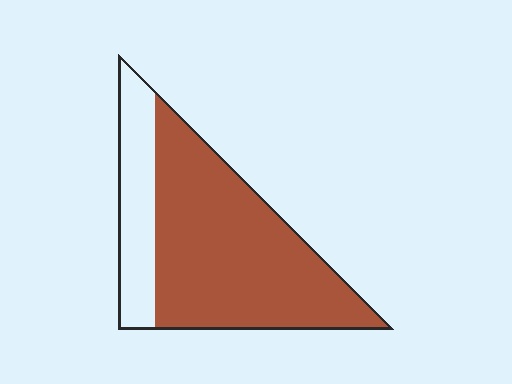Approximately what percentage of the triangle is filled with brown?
Approximately 75%.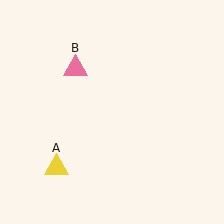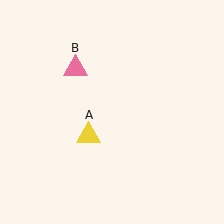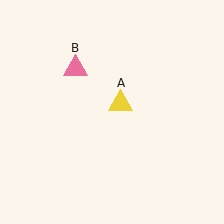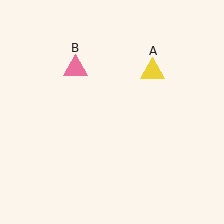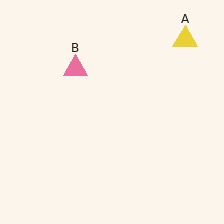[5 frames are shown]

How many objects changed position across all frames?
1 object changed position: yellow triangle (object A).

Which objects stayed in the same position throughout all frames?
Pink triangle (object B) remained stationary.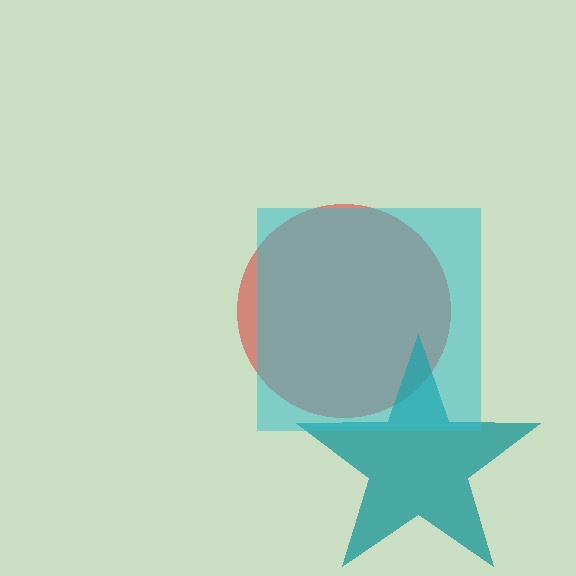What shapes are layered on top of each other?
The layered shapes are: a red circle, a teal star, a cyan square.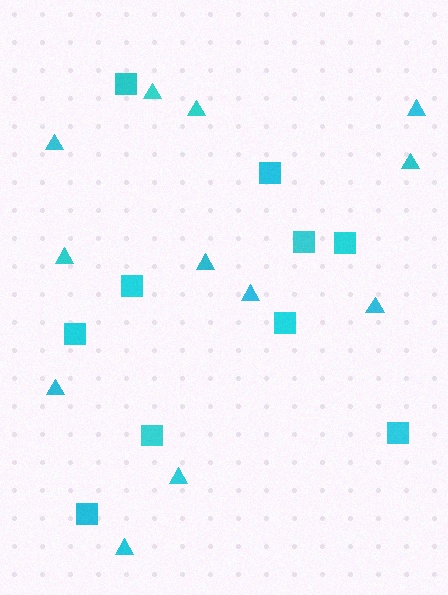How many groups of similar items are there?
There are 2 groups: one group of squares (10) and one group of triangles (12).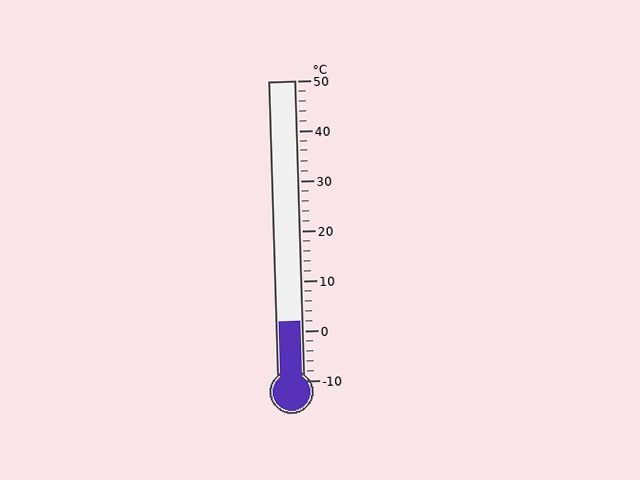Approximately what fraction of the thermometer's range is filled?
The thermometer is filled to approximately 20% of its range.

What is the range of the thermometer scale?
The thermometer scale ranges from -10°C to 50°C.